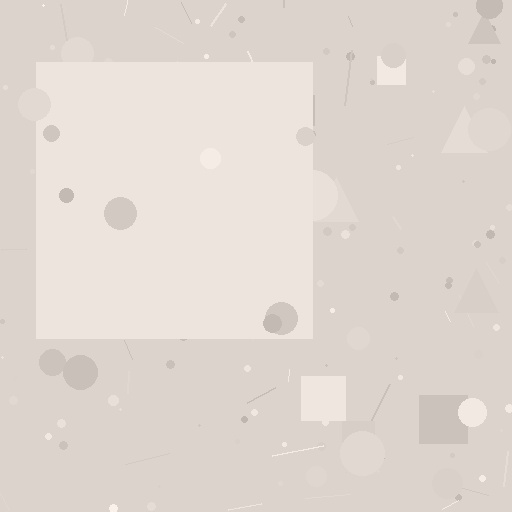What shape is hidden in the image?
A square is hidden in the image.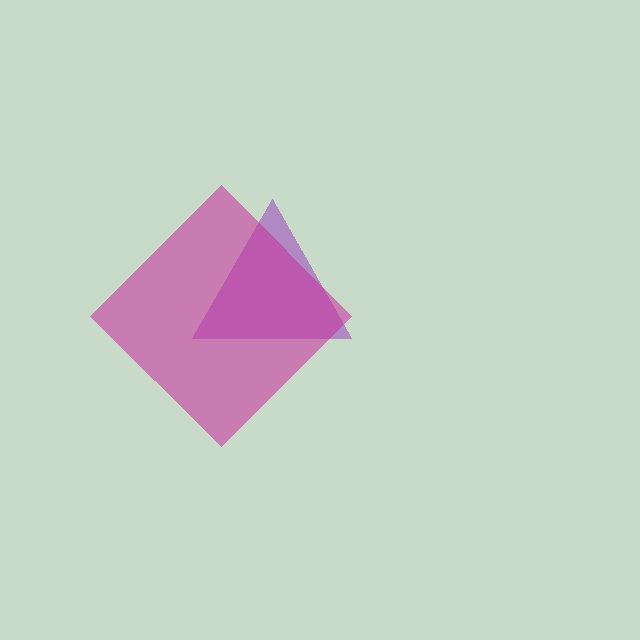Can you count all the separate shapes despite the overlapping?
Yes, there are 2 separate shapes.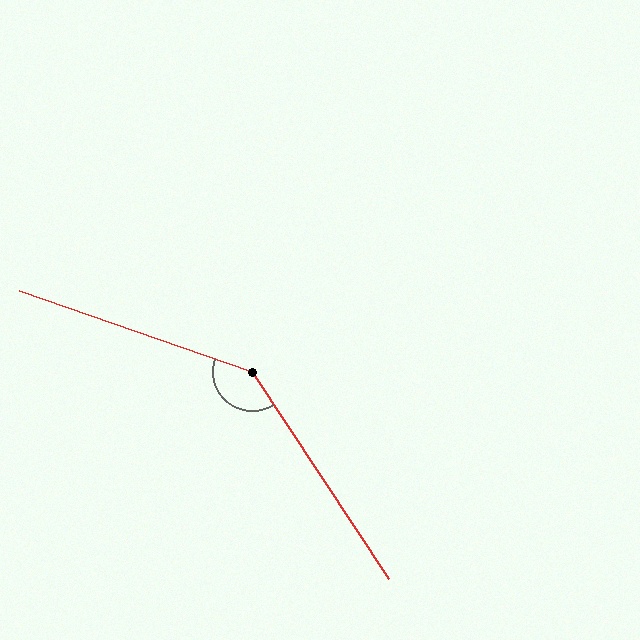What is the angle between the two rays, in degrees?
Approximately 142 degrees.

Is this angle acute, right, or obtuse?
It is obtuse.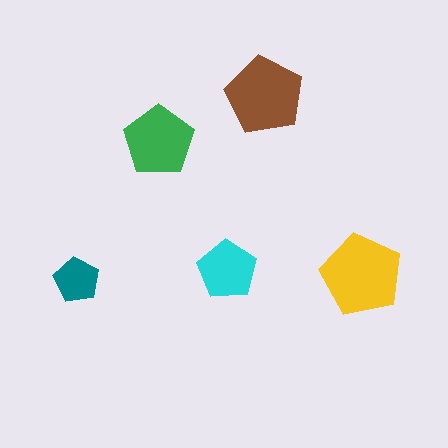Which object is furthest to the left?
The teal pentagon is leftmost.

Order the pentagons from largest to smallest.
the yellow one, the brown one, the green one, the cyan one, the teal one.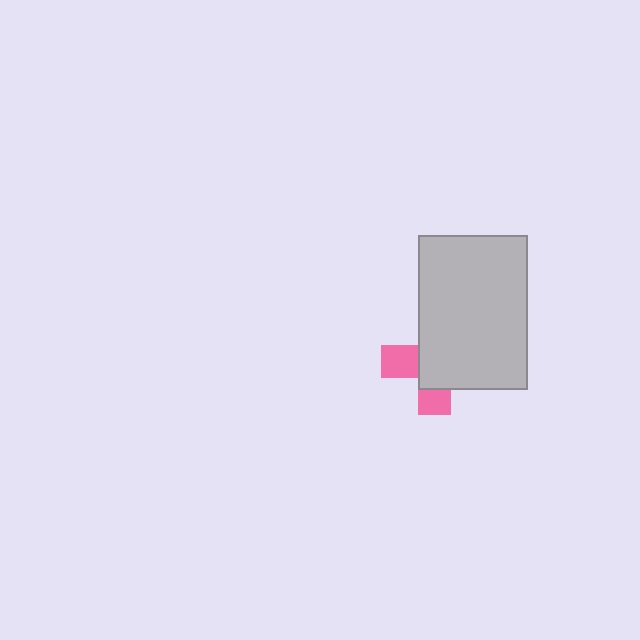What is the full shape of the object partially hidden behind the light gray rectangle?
The partially hidden object is a pink cross.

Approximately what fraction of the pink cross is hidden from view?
Roughly 66% of the pink cross is hidden behind the light gray rectangle.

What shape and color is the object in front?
The object in front is a light gray rectangle.